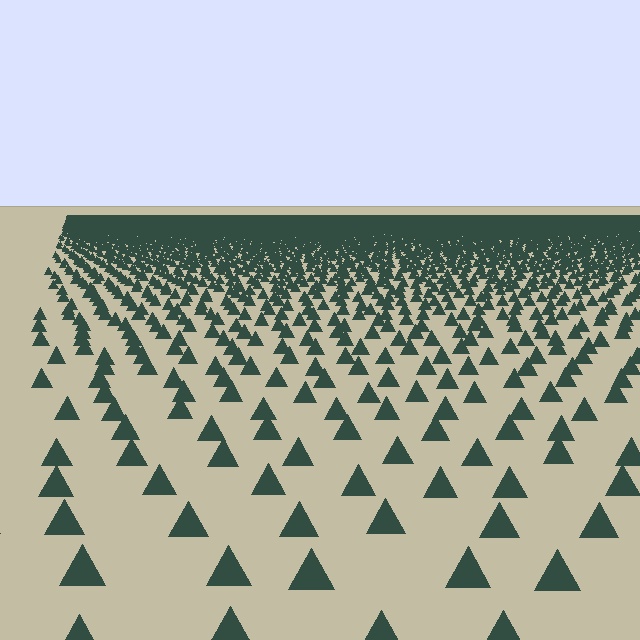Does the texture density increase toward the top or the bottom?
Density increases toward the top.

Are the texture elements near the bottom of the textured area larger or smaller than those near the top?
Larger. Near the bottom, elements are closer to the viewer and appear at a bigger on-screen size.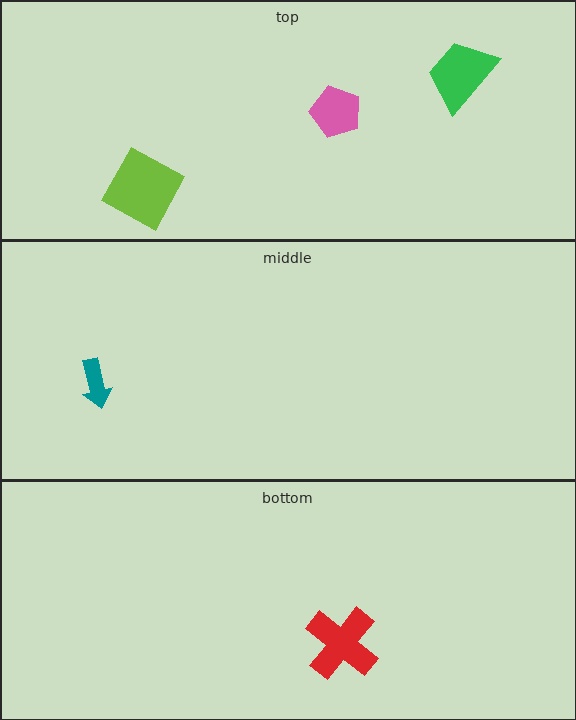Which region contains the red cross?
The bottom region.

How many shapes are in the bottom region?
1.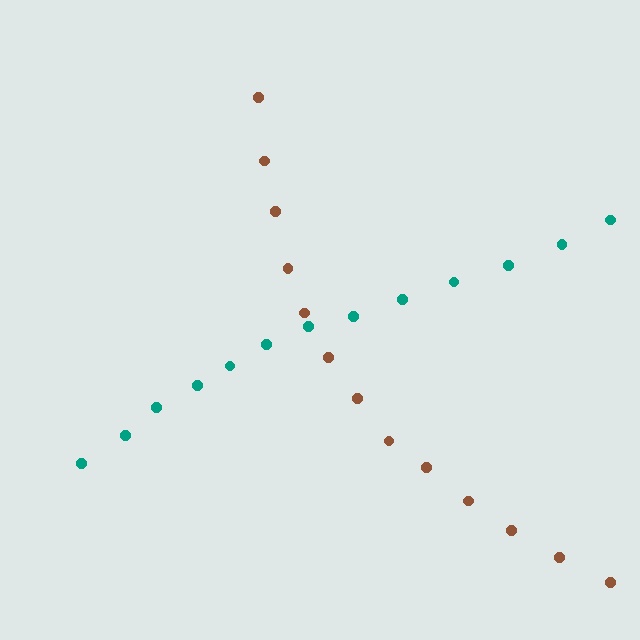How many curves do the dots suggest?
There are 2 distinct paths.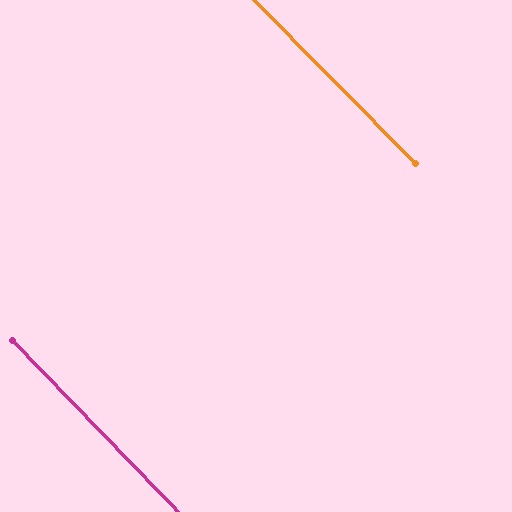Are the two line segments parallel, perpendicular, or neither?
Parallel — their directions differ by only 0.3°.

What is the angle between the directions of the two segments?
Approximately 0 degrees.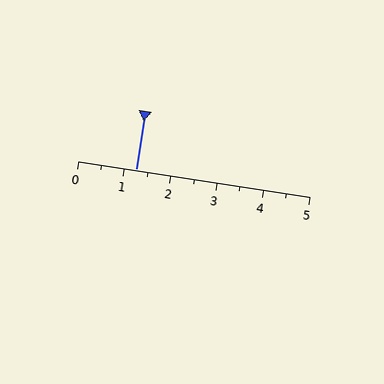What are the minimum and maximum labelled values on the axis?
The axis runs from 0 to 5.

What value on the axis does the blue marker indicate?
The marker indicates approximately 1.2.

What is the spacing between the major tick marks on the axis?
The major ticks are spaced 1 apart.